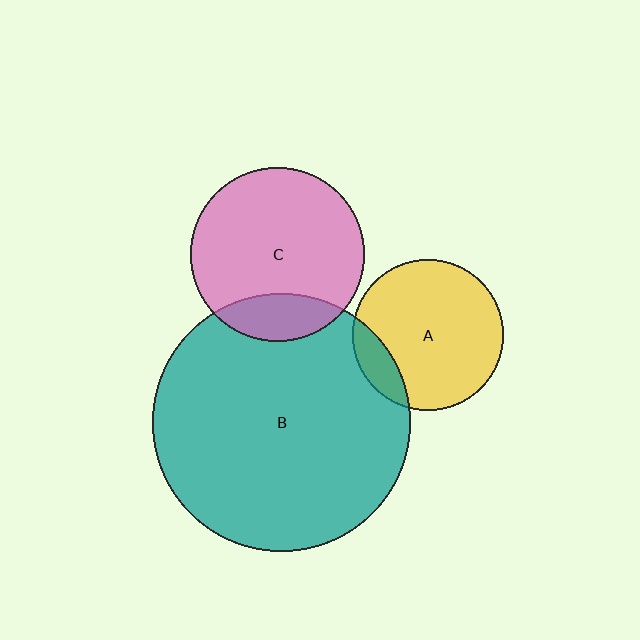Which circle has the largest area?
Circle B (teal).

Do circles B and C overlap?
Yes.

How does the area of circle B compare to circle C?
Approximately 2.2 times.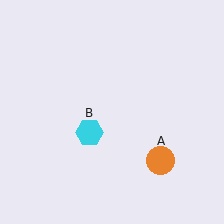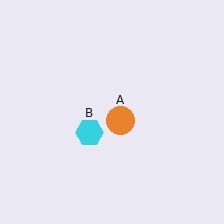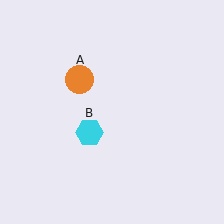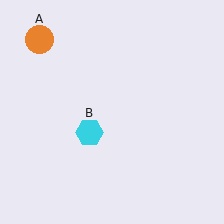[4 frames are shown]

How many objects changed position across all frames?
1 object changed position: orange circle (object A).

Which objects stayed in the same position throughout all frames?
Cyan hexagon (object B) remained stationary.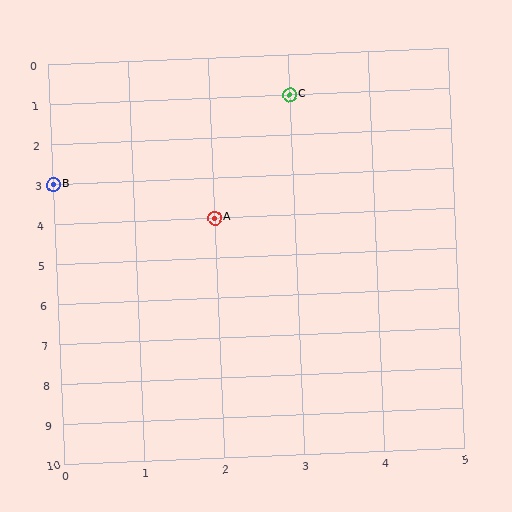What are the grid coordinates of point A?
Point A is at grid coordinates (2, 4).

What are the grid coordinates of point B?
Point B is at grid coordinates (0, 3).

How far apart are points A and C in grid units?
Points A and C are 1 column and 3 rows apart (about 3.2 grid units diagonally).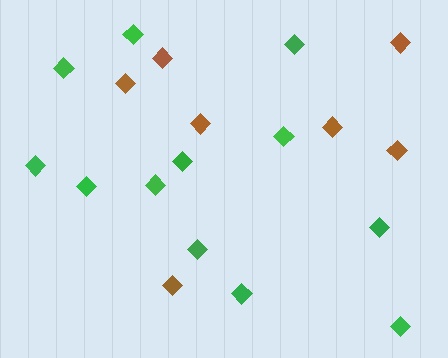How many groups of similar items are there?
There are 2 groups: one group of green diamonds (12) and one group of brown diamonds (7).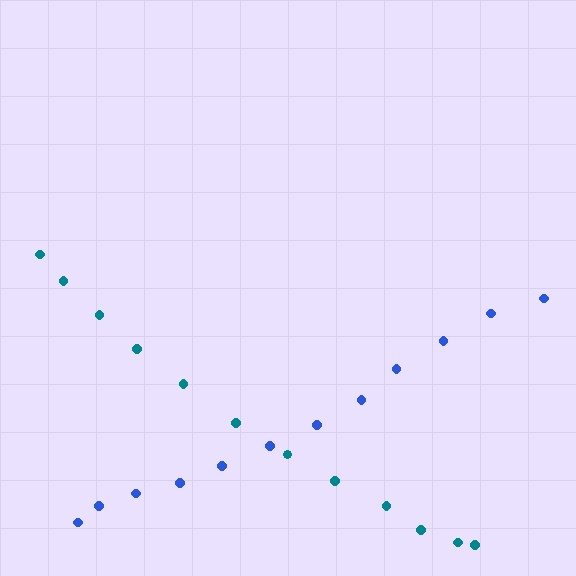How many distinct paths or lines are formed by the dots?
There are 2 distinct paths.